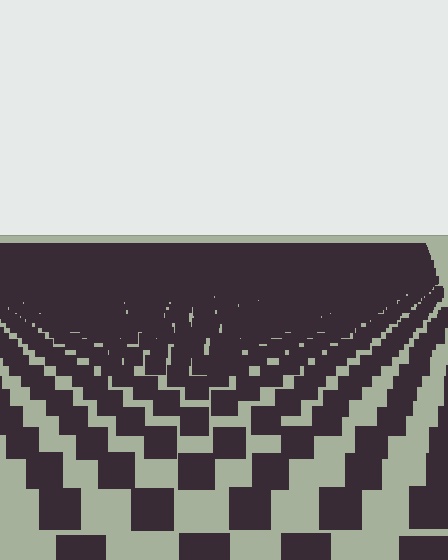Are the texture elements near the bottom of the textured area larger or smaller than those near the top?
Larger. Near the bottom, elements are closer to the viewer and appear at a bigger on-screen size.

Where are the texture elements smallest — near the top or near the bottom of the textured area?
Near the top.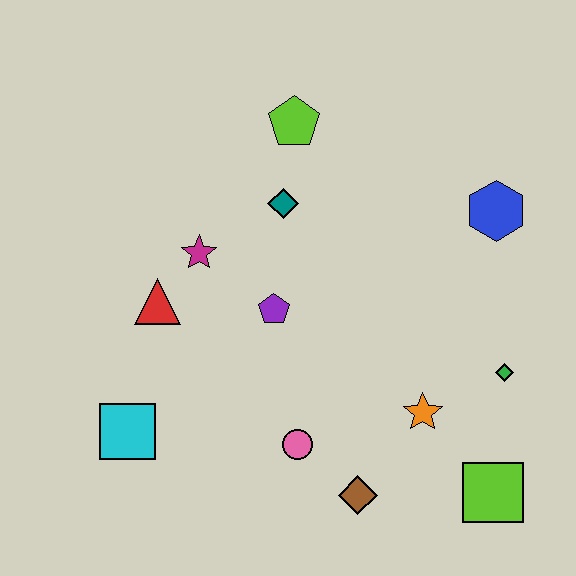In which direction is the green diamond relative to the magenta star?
The green diamond is to the right of the magenta star.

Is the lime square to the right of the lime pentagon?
Yes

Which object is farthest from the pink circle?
The lime pentagon is farthest from the pink circle.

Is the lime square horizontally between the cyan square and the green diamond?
Yes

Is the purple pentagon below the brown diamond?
No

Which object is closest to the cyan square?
The red triangle is closest to the cyan square.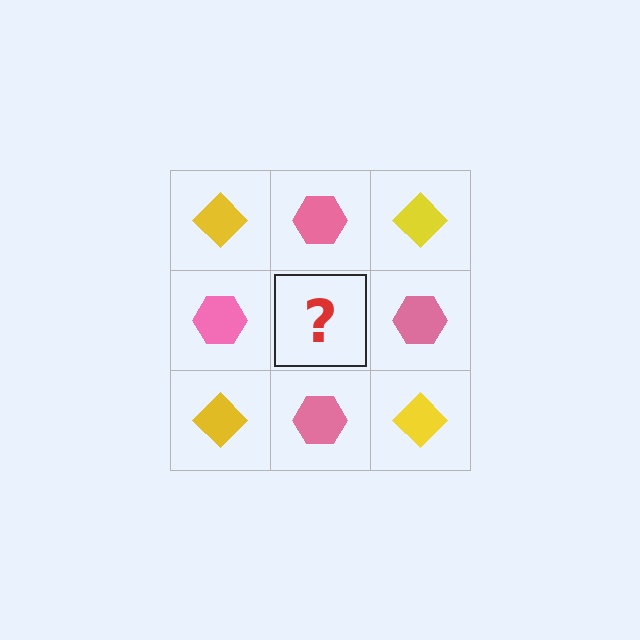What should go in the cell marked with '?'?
The missing cell should contain a yellow diamond.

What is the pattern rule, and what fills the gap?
The rule is that it alternates yellow diamond and pink hexagon in a checkerboard pattern. The gap should be filled with a yellow diamond.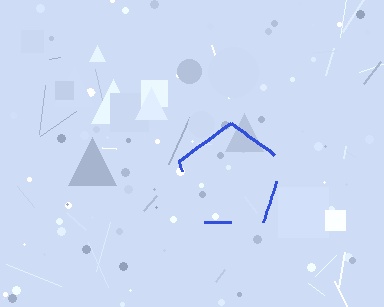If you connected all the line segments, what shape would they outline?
They would outline a pentagon.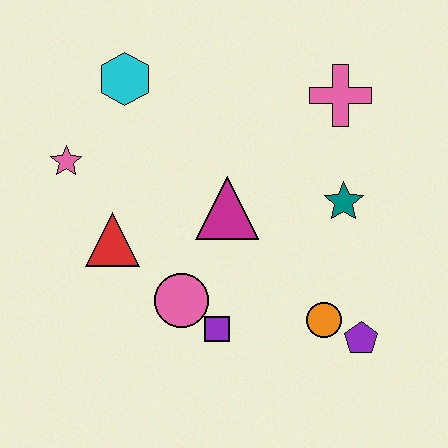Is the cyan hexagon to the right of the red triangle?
Yes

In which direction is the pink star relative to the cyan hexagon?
The pink star is below the cyan hexagon.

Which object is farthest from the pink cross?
The pink star is farthest from the pink cross.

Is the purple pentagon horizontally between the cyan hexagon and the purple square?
No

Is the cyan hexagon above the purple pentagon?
Yes